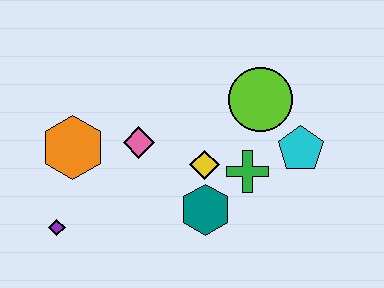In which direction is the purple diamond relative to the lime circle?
The purple diamond is to the left of the lime circle.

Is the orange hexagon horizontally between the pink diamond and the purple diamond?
Yes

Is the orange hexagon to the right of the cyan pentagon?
No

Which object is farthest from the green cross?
The purple diamond is farthest from the green cross.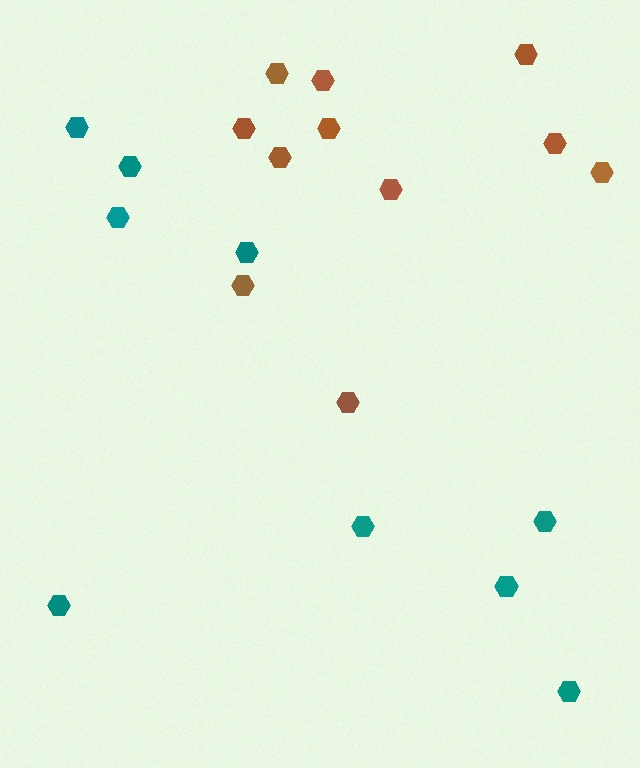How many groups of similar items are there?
There are 2 groups: one group of teal hexagons (9) and one group of brown hexagons (11).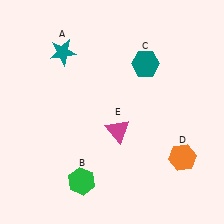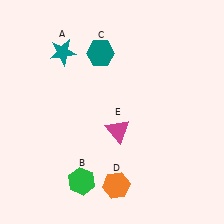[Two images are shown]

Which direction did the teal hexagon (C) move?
The teal hexagon (C) moved left.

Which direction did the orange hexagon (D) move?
The orange hexagon (D) moved left.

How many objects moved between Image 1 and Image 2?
2 objects moved between the two images.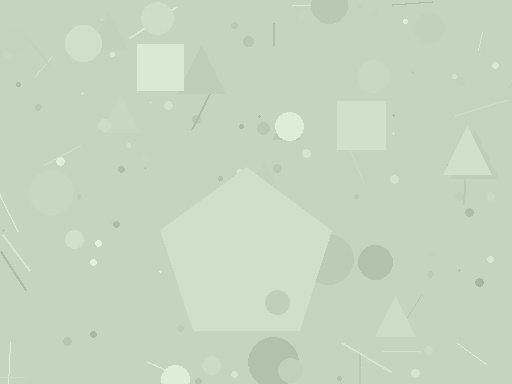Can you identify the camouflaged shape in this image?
The camouflaged shape is a pentagon.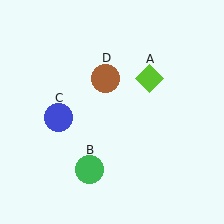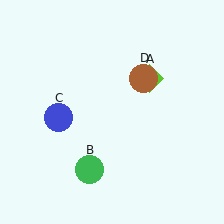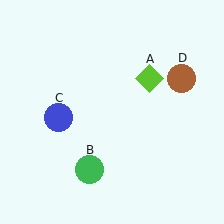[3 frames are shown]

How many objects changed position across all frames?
1 object changed position: brown circle (object D).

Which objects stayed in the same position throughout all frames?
Lime diamond (object A) and green circle (object B) and blue circle (object C) remained stationary.